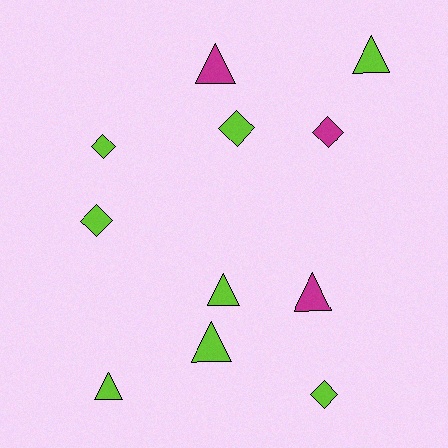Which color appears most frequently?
Lime, with 8 objects.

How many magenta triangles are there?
There are 2 magenta triangles.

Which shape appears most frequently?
Triangle, with 6 objects.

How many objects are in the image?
There are 11 objects.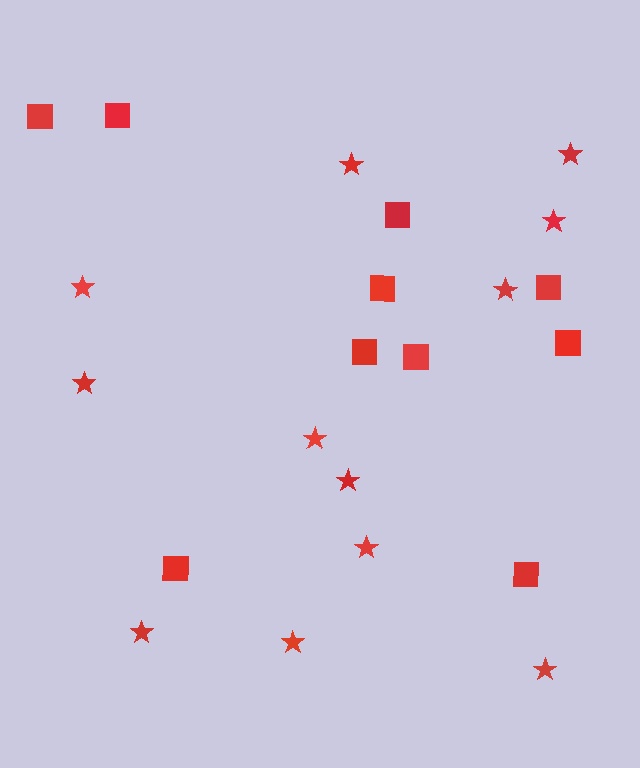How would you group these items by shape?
There are 2 groups: one group of stars (12) and one group of squares (10).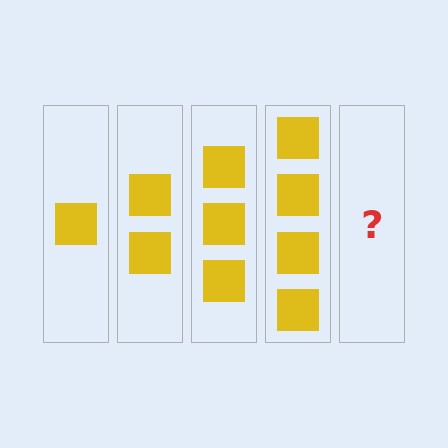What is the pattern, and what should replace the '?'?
The pattern is that each step adds one more square. The '?' should be 5 squares.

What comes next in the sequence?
The next element should be 5 squares.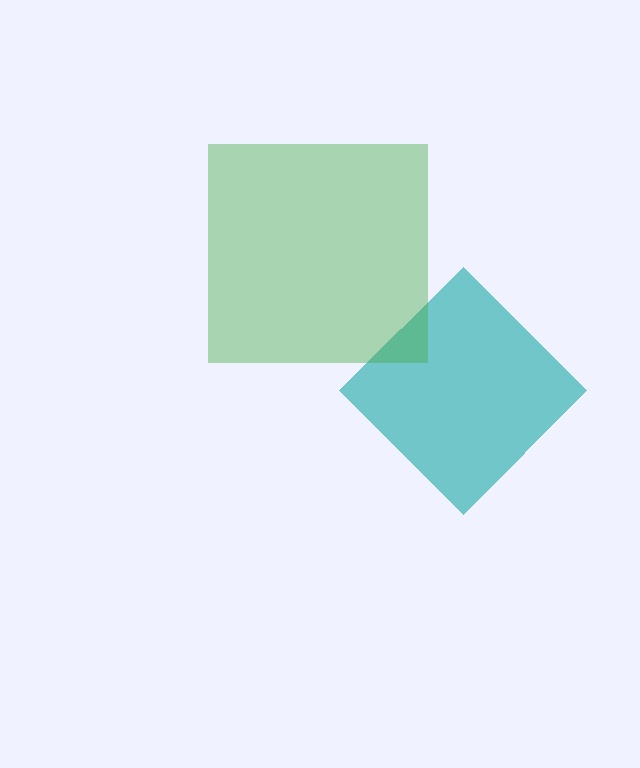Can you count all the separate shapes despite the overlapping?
Yes, there are 2 separate shapes.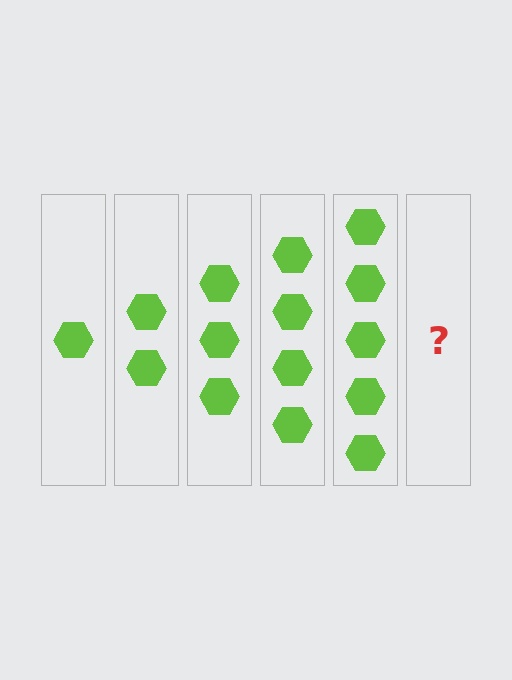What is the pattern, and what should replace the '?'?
The pattern is that each step adds one more hexagon. The '?' should be 6 hexagons.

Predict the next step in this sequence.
The next step is 6 hexagons.